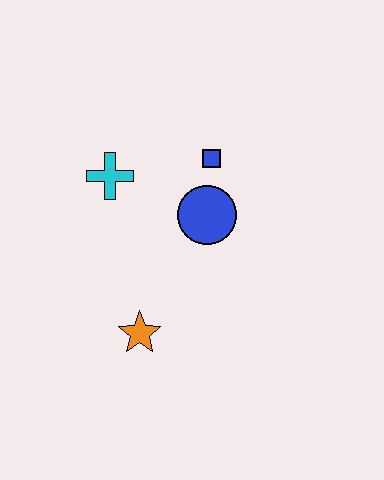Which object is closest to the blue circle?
The blue square is closest to the blue circle.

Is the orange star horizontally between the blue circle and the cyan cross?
Yes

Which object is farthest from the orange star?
The blue square is farthest from the orange star.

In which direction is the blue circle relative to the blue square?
The blue circle is below the blue square.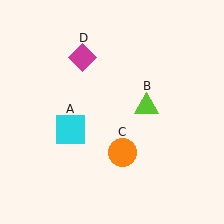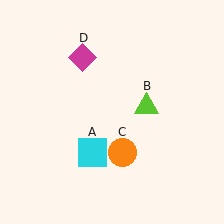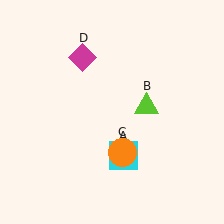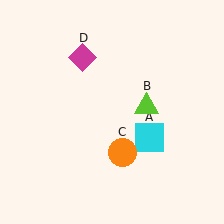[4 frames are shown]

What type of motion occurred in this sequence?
The cyan square (object A) rotated counterclockwise around the center of the scene.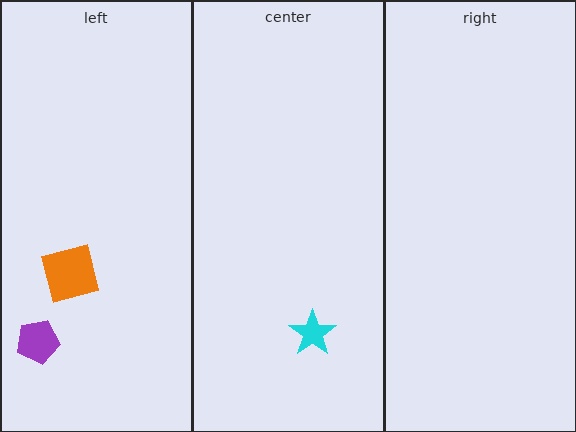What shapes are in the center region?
The cyan star.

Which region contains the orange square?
The left region.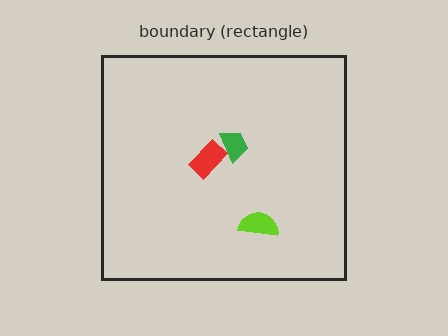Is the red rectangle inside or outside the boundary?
Inside.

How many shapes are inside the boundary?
3 inside, 0 outside.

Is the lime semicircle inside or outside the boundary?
Inside.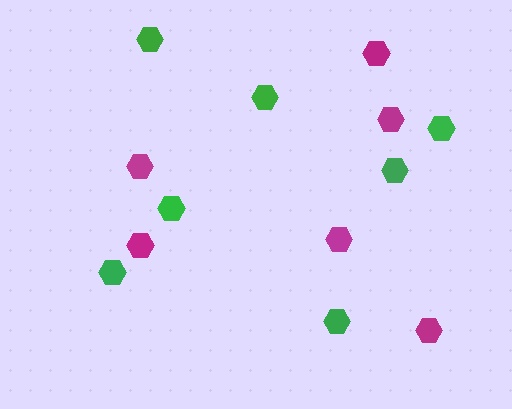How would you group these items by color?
There are 2 groups: one group of magenta hexagons (6) and one group of green hexagons (7).